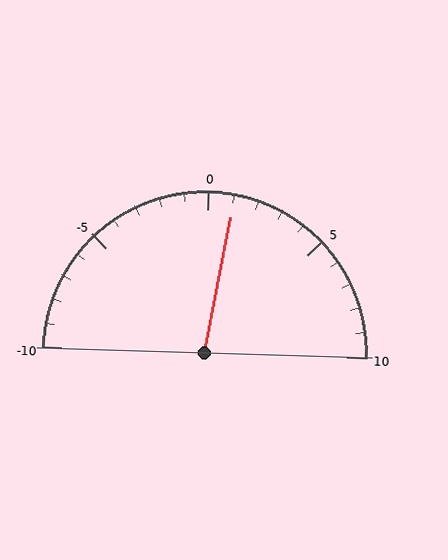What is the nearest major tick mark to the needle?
The nearest major tick mark is 0.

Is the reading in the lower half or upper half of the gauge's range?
The reading is in the upper half of the range (-10 to 10).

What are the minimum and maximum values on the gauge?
The gauge ranges from -10 to 10.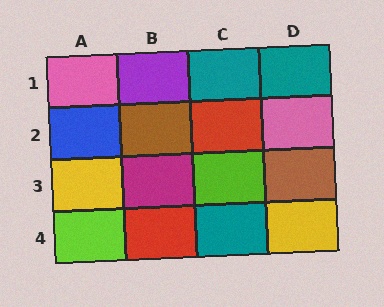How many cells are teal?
3 cells are teal.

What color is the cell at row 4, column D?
Yellow.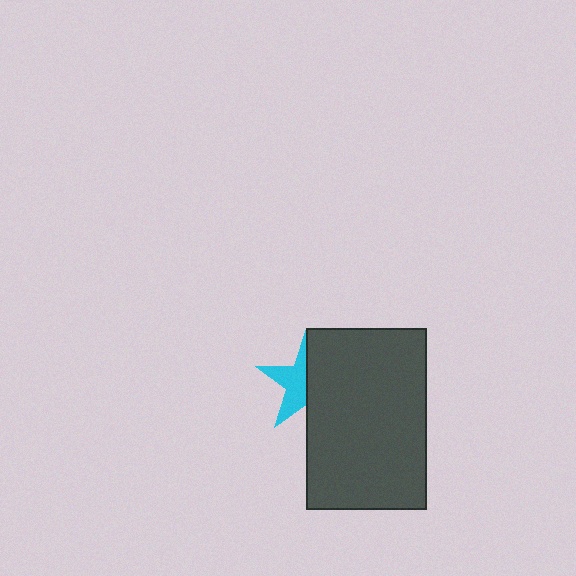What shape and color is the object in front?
The object in front is a dark gray rectangle.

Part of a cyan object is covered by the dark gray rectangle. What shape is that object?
It is a star.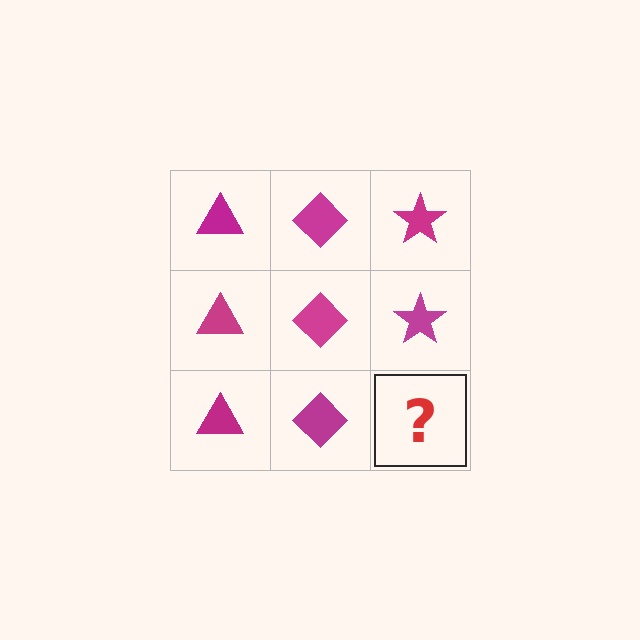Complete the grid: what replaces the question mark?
The question mark should be replaced with a magenta star.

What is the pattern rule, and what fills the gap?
The rule is that each column has a consistent shape. The gap should be filled with a magenta star.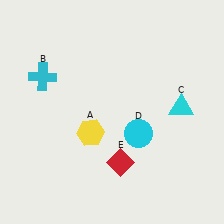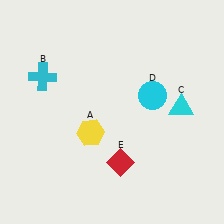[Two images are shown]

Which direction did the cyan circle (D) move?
The cyan circle (D) moved up.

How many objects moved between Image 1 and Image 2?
1 object moved between the two images.